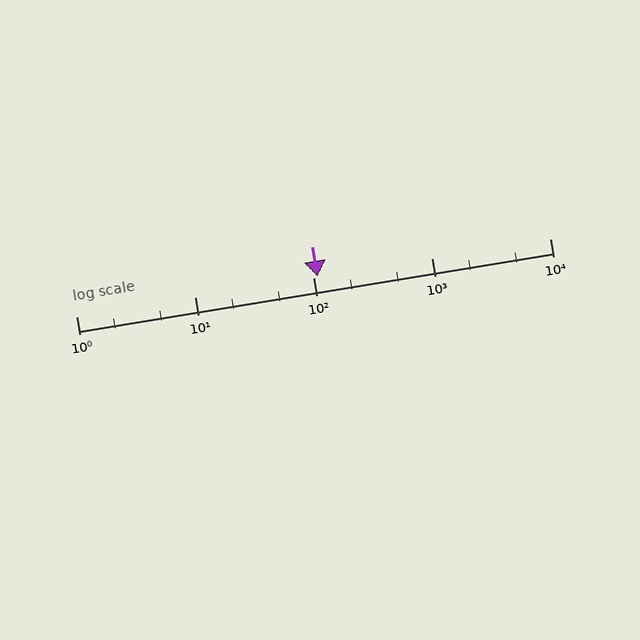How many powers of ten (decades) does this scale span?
The scale spans 4 decades, from 1 to 10000.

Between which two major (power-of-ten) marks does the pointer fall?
The pointer is between 100 and 1000.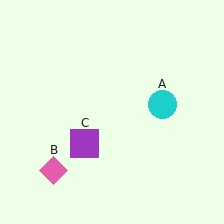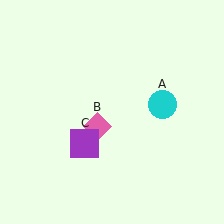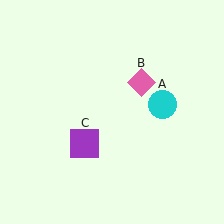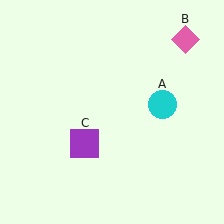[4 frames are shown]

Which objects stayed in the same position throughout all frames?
Cyan circle (object A) and purple square (object C) remained stationary.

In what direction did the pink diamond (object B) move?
The pink diamond (object B) moved up and to the right.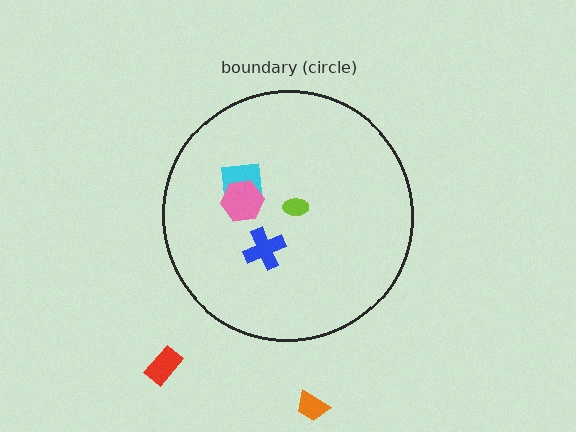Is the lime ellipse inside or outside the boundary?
Inside.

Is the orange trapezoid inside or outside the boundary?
Outside.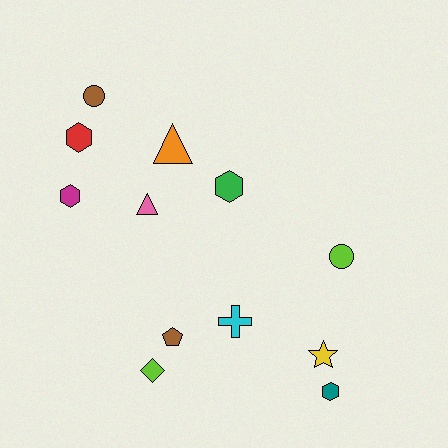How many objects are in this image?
There are 12 objects.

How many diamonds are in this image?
There is 1 diamond.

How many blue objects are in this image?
There are no blue objects.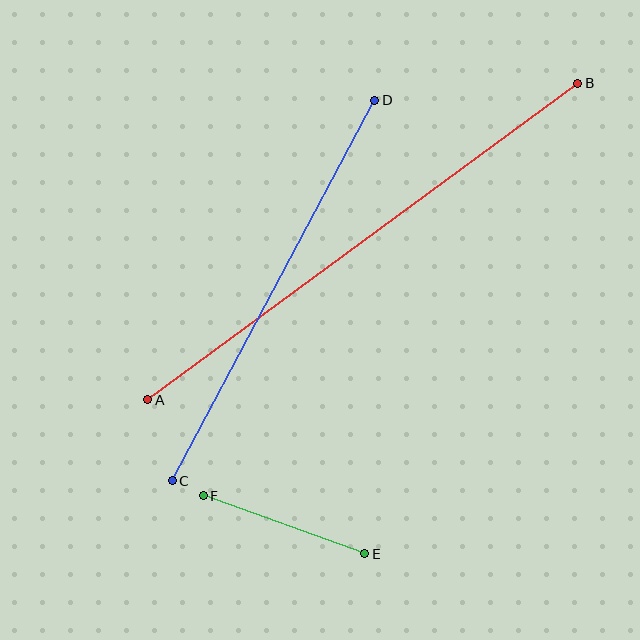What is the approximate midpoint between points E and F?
The midpoint is at approximately (284, 525) pixels.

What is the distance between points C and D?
The distance is approximately 431 pixels.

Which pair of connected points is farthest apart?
Points A and B are farthest apart.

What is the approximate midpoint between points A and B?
The midpoint is at approximately (363, 242) pixels.